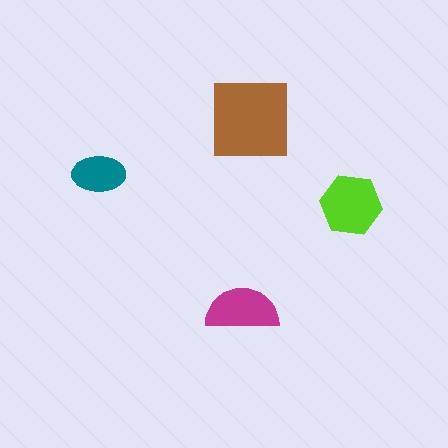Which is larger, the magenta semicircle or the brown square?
The brown square.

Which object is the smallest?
The teal ellipse.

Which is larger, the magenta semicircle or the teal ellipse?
The magenta semicircle.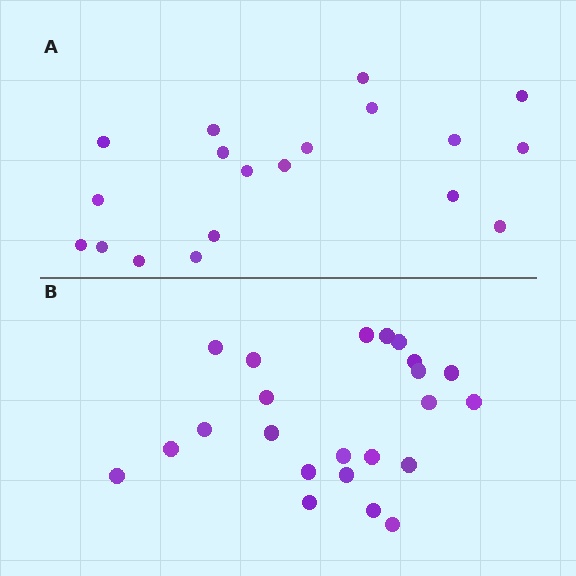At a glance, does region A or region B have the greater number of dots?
Region B (the bottom region) has more dots.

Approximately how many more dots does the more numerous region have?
Region B has about 4 more dots than region A.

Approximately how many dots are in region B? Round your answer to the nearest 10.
About 20 dots. (The exact count is 23, which rounds to 20.)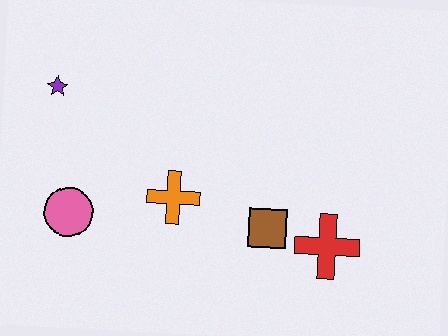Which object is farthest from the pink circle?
The red cross is farthest from the pink circle.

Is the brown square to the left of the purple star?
No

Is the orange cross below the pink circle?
No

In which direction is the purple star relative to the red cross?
The purple star is to the left of the red cross.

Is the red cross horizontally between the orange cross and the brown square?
No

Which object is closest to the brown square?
The red cross is closest to the brown square.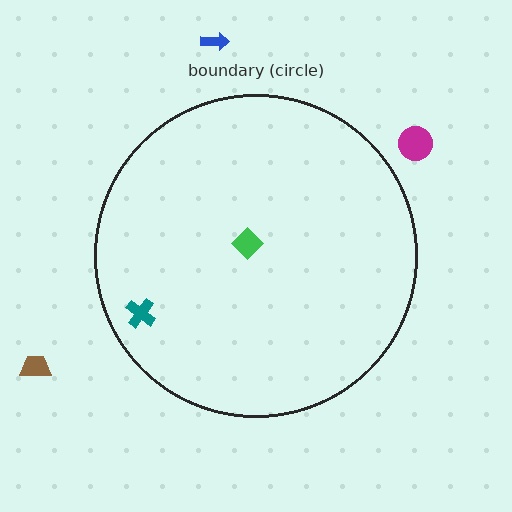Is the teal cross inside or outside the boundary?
Inside.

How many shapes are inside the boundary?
2 inside, 3 outside.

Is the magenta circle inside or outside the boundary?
Outside.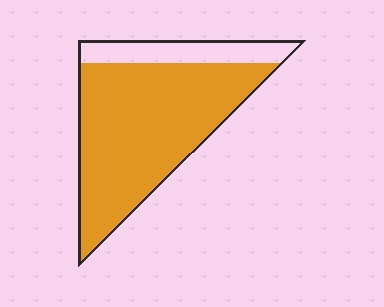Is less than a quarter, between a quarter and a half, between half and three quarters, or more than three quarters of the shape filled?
More than three quarters.